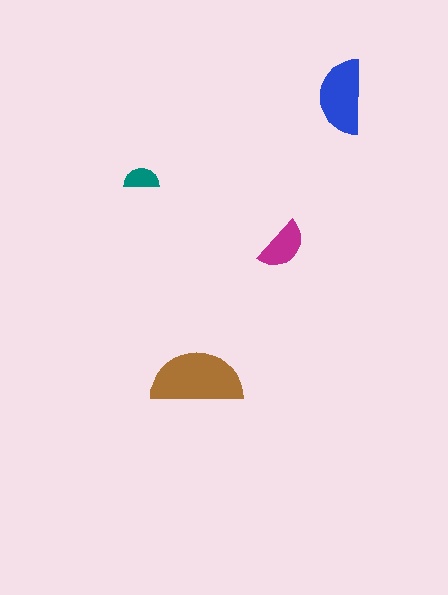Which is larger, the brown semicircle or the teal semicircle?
The brown one.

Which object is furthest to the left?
The teal semicircle is leftmost.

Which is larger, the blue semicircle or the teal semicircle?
The blue one.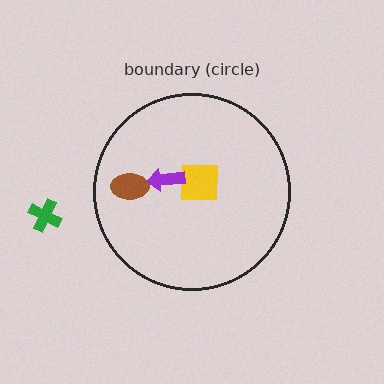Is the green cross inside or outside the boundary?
Outside.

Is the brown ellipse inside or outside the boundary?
Inside.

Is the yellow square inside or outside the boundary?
Inside.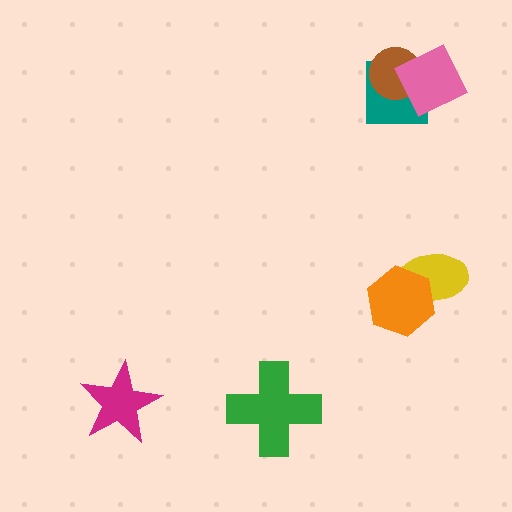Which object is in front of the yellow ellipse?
The orange hexagon is in front of the yellow ellipse.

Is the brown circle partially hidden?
Yes, it is partially covered by another shape.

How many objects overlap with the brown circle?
2 objects overlap with the brown circle.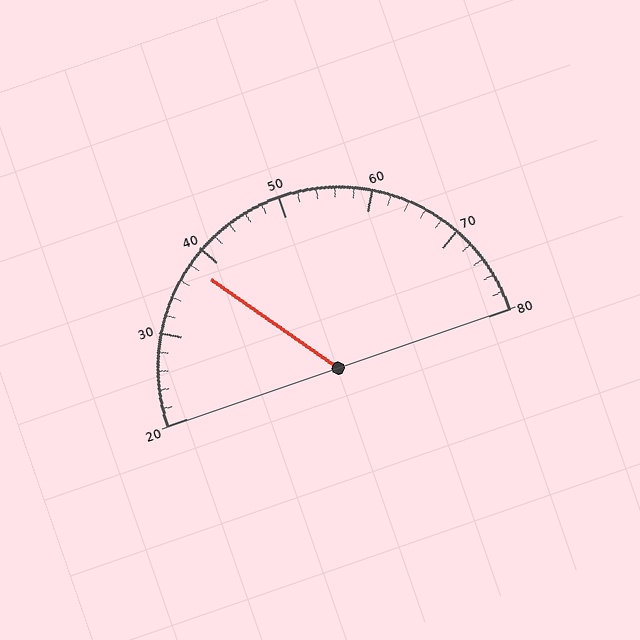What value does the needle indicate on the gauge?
The needle indicates approximately 38.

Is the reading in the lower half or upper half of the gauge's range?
The reading is in the lower half of the range (20 to 80).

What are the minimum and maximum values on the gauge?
The gauge ranges from 20 to 80.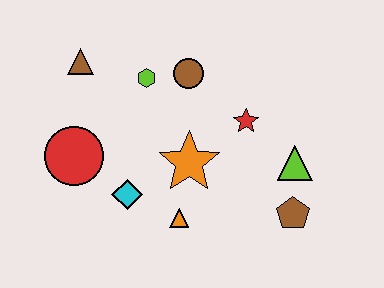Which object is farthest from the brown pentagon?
The brown triangle is farthest from the brown pentagon.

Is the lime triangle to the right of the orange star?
Yes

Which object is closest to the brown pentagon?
The lime triangle is closest to the brown pentagon.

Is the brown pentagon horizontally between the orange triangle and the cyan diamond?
No